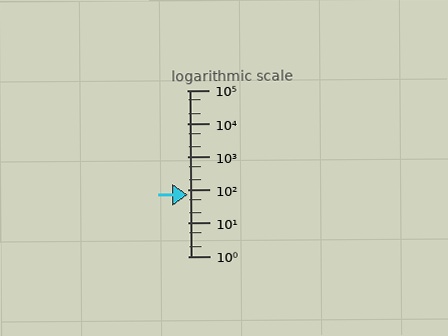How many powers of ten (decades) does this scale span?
The scale spans 5 decades, from 1 to 100000.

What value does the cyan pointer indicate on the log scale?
The pointer indicates approximately 72.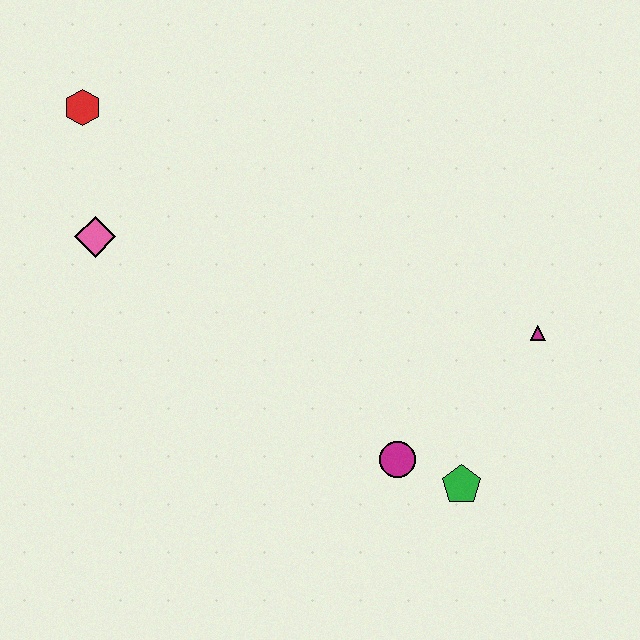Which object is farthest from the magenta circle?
The red hexagon is farthest from the magenta circle.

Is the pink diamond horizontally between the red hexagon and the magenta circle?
Yes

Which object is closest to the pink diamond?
The red hexagon is closest to the pink diamond.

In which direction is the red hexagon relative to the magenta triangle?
The red hexagon is to the left of the magenta triangle.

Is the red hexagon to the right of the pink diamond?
No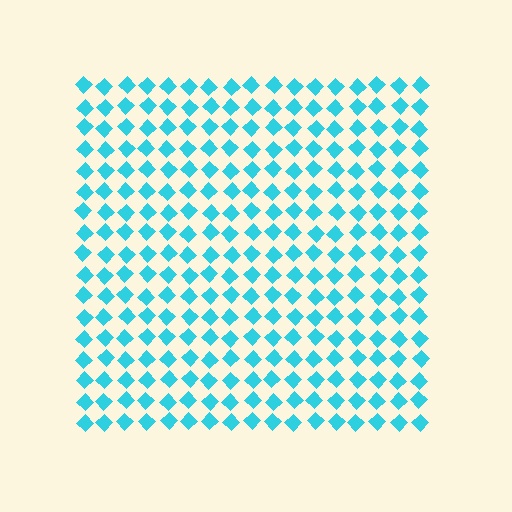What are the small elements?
The small elements are diamonds.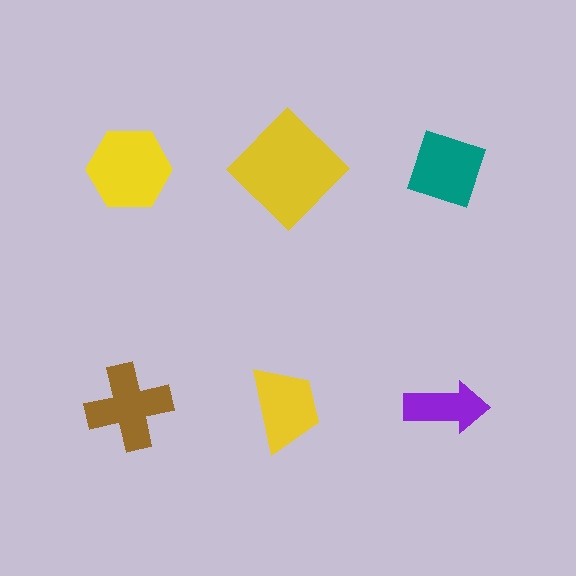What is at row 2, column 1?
A brown cross.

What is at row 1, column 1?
A yellow hexagon.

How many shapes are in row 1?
3 shapes.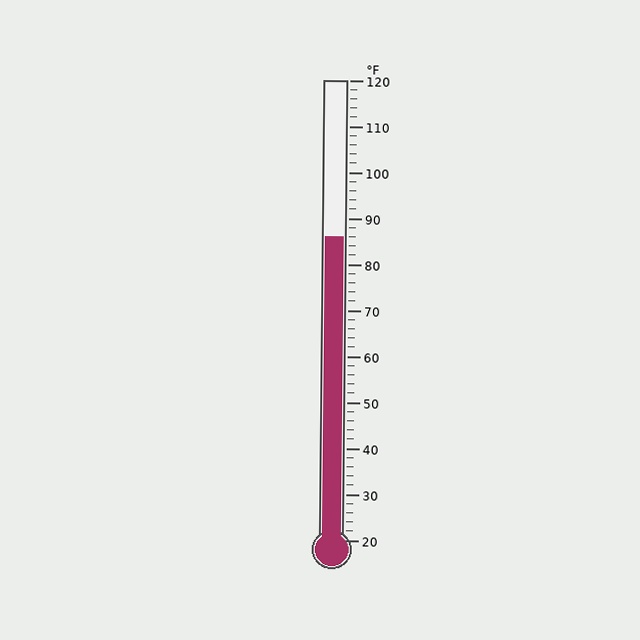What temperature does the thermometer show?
The thermometer shows approximately 86°F.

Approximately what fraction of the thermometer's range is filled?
The thermometer is filled to approximately 65% of its range.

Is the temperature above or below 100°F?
The temperature is below 100°F.